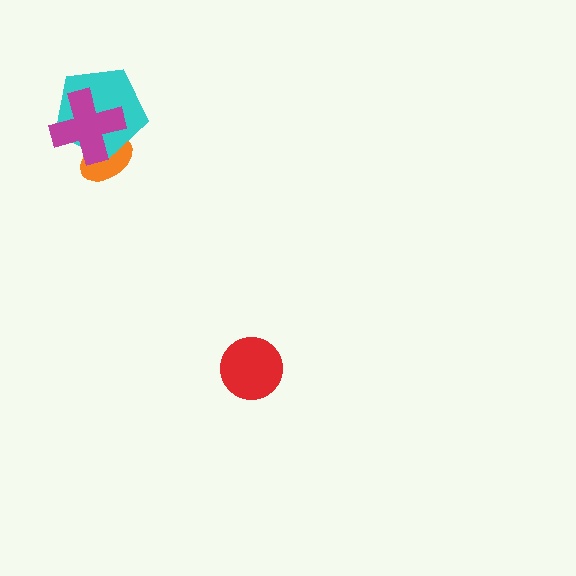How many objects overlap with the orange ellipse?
2 objects overlap with the orange ellipse.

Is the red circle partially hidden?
No, no other shape covers it.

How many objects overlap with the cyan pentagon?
2 objects overlap with the cyan pentagon.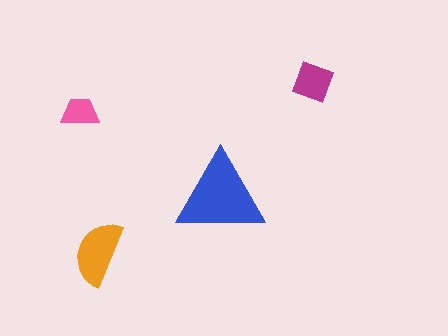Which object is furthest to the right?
The magenta diamond is rightmost.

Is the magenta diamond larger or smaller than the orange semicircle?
Smaller.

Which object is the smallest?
The pink trapezoid.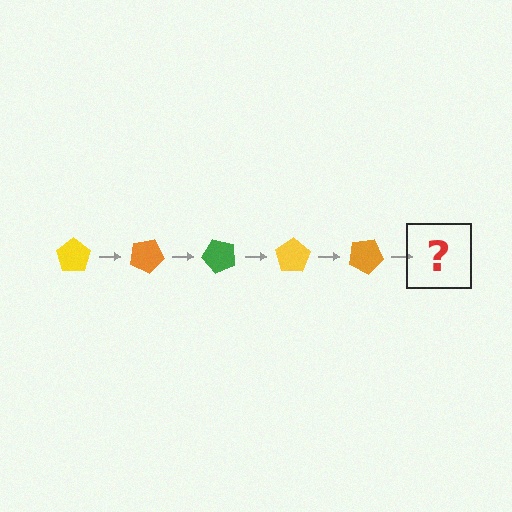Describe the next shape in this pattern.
It should be a green pentagon, rotated 125 degrees from the start.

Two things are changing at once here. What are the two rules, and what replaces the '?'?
The two rules are that it rotates 25 degrees each step and the color cycles through yellow, orange, and green. The '?' should be a green pentagon, rotated 125 degrees from the start.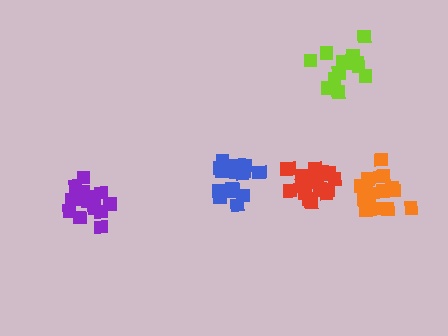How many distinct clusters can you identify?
There are 5 distinct clusters.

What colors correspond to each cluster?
The clusters are colored: blue, purple, orange, lime, red.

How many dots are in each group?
Group 1: 20 dots, Group 2: 18 dots, Group 3: 17 dots, Group 4: 14 dots, Group 5: 20 dots (89 total).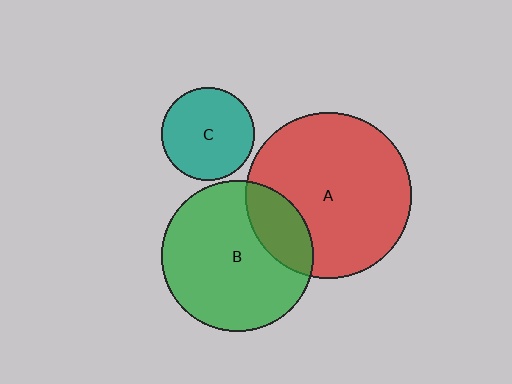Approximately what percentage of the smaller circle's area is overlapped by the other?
Approximately 20%.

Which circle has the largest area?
Circle A (red).